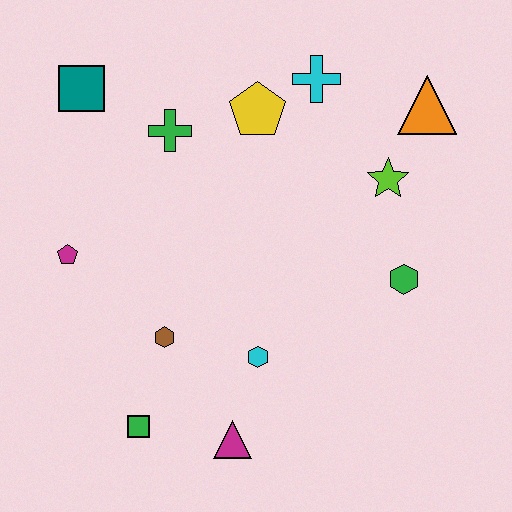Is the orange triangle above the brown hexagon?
Yes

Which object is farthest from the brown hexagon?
The orange triangle is farthest from the brown hexagon.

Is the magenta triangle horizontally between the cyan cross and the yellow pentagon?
No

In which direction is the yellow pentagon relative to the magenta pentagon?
The yellow pentagon is to the right of the magenta pentagon.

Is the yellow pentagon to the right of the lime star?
No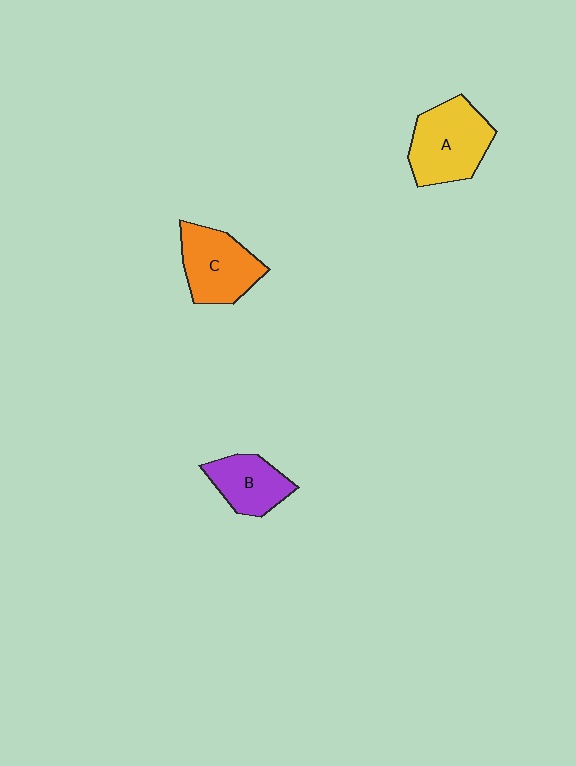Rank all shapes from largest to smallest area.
From largest to smallest: A (yellow), C (orange), B (purple).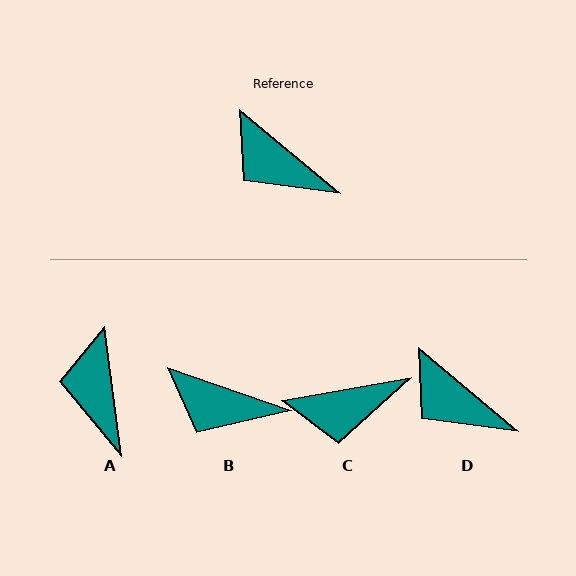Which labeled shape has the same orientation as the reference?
D.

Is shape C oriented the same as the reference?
No, it is off by about 50 degrees.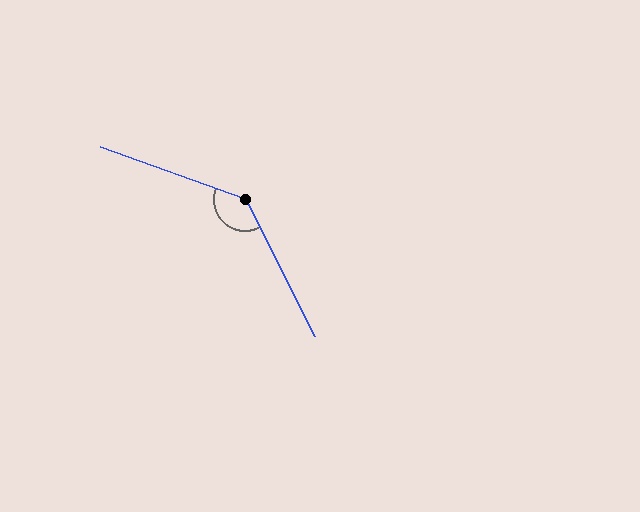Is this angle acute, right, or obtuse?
It is obtuse.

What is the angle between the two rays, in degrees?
Approximately 137 degrees.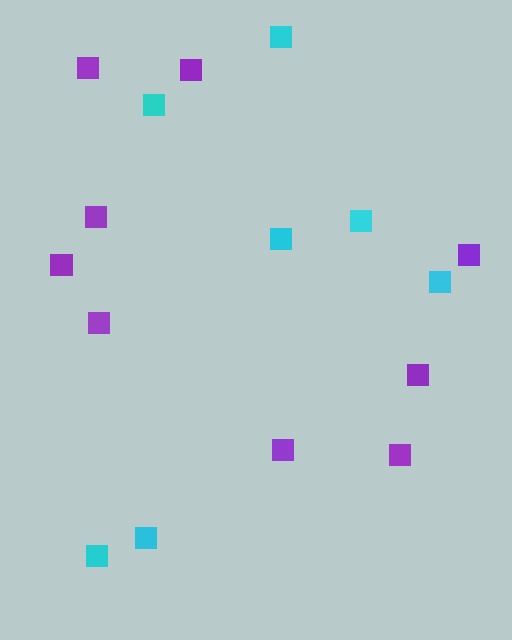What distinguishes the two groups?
There are 2 groups: one group of cyan squares (7) and one group of purple squares (9).